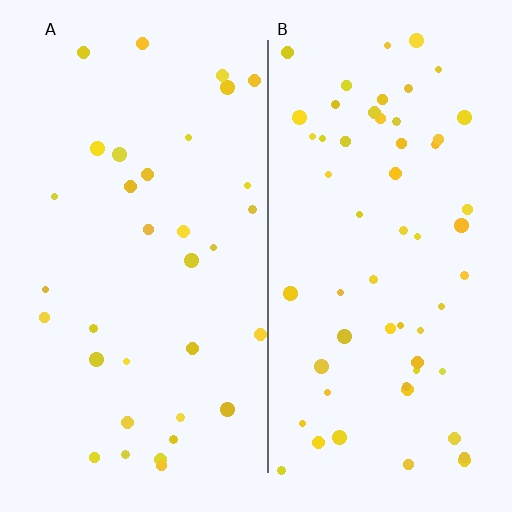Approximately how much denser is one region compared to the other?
Approximately 1.7× — region B over region A.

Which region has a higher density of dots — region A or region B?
B (the right).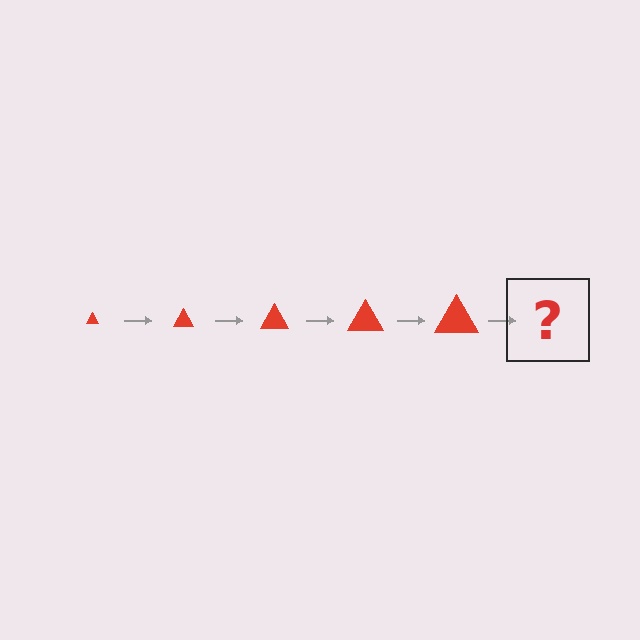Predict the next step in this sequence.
The next step is a red triangle, larger than the previous one.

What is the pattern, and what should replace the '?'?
The pattern is that the triangle gets progressively larger each step. The '?' should be a red triangle, larger than the previous one.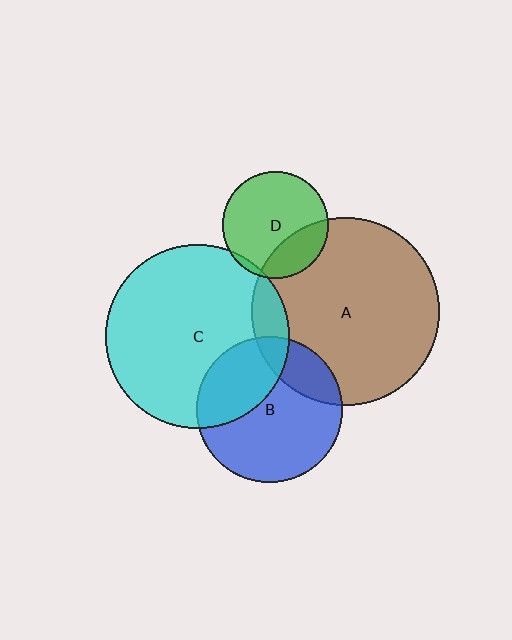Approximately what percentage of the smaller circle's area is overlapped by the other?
Approximately 20%.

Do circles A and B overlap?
Yes.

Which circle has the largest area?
Circle A (brown).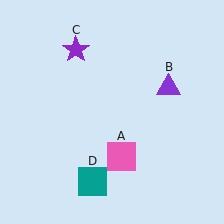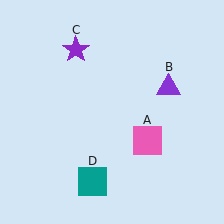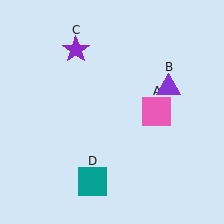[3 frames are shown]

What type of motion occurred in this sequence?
The pink square (object A) rotated counterclockwise around the center of the scene.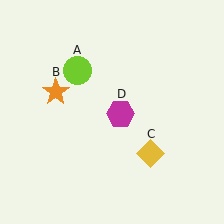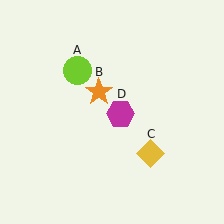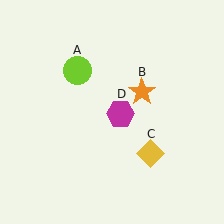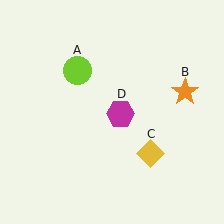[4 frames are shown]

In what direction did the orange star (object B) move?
The orange star (object B) moved right.